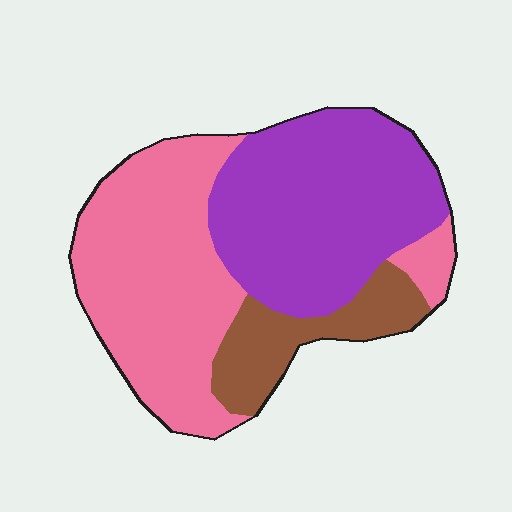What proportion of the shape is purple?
Purple covers 41% of the shape.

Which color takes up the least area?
Brown, at roughly 15%.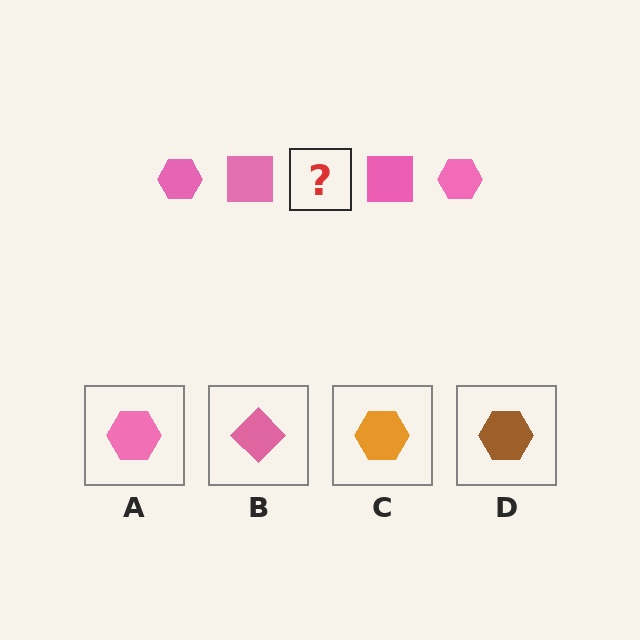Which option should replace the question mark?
Option A.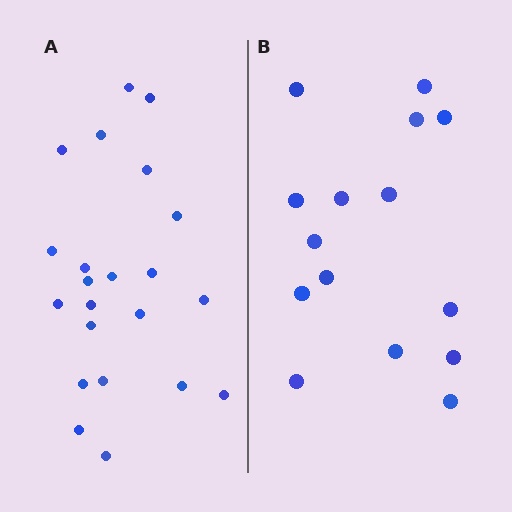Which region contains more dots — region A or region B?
Region A (the left region) has more dots.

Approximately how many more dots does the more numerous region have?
Region A has roughly 8 or so more dots than region B.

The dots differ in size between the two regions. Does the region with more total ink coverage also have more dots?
No. Region B has more total ink coverage because its dots are larger, but region A actually contains more individual dots. Total area can be misleading — the number of items is what matters here.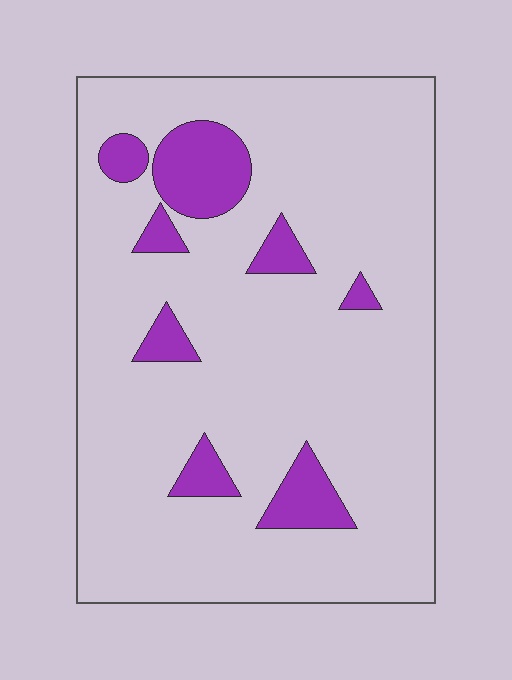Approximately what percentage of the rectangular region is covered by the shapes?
Approximately 10%.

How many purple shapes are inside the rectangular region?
8.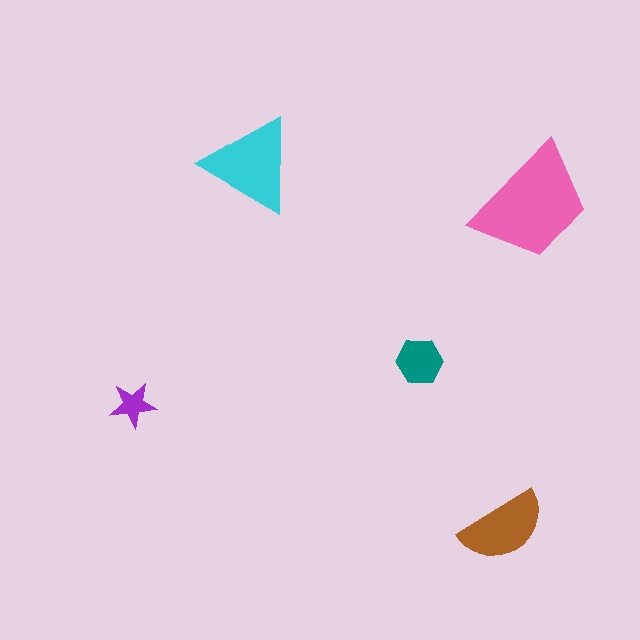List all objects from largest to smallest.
The pink trapezoid, the cyan triangle, the brown semicircle, the teal hexagon, the purple star.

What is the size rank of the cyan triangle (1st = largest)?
2nd.